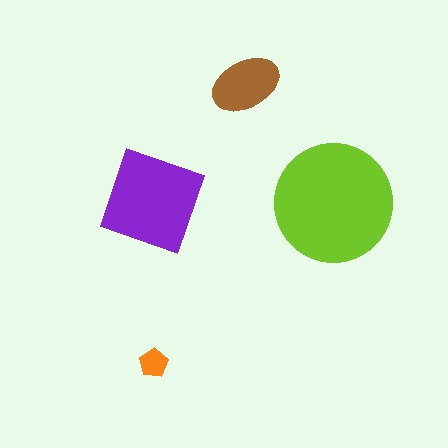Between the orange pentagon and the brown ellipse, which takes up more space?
The brown ellipse.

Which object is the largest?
The lime circle.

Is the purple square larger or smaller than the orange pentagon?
Larger.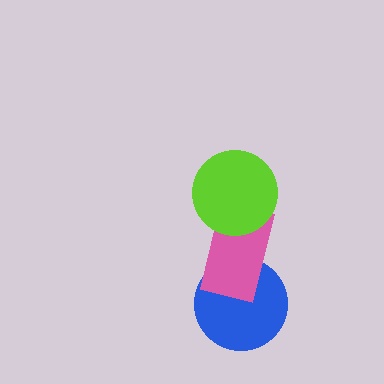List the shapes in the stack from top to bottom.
From top to bottom: the lime circle, the pink rectangle, the blue circle.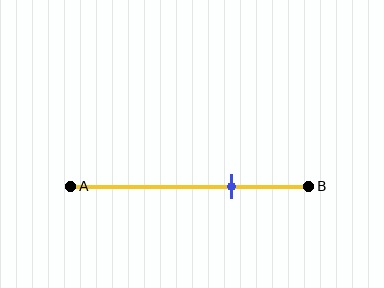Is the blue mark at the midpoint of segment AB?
No, the mark is at about 70% from A, not at the 50% midpoint.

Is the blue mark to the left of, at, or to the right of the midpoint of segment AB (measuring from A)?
The blue mark is to the right of the midpoint of segment AB.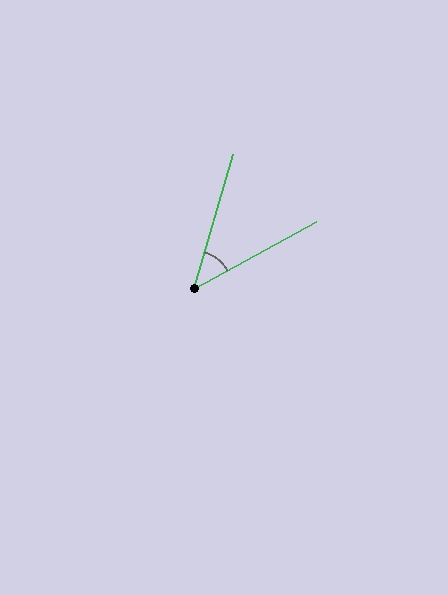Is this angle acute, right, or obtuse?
It is acute.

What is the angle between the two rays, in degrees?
Approximately 45 degrees.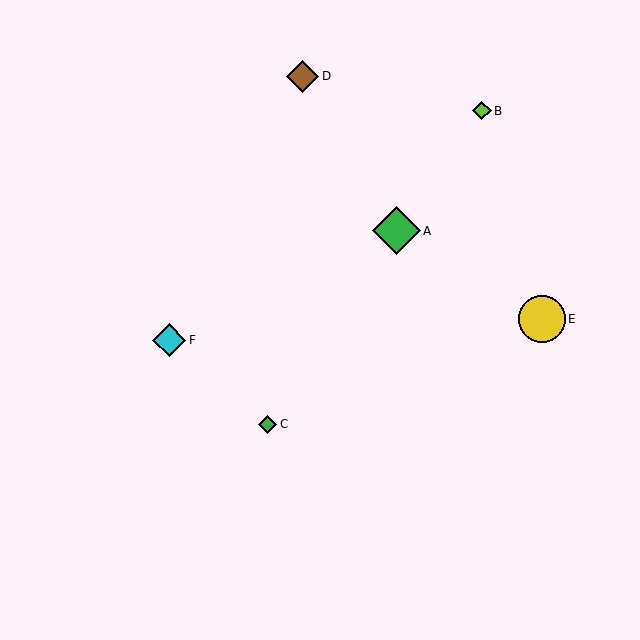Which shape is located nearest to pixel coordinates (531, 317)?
The yellow circle (labeled E) at (542, 319) is nearest to that location.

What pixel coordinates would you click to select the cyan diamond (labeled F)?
Click at (169, 340) to select the cyan diamond F.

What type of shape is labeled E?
Shape E is a yellow circle.